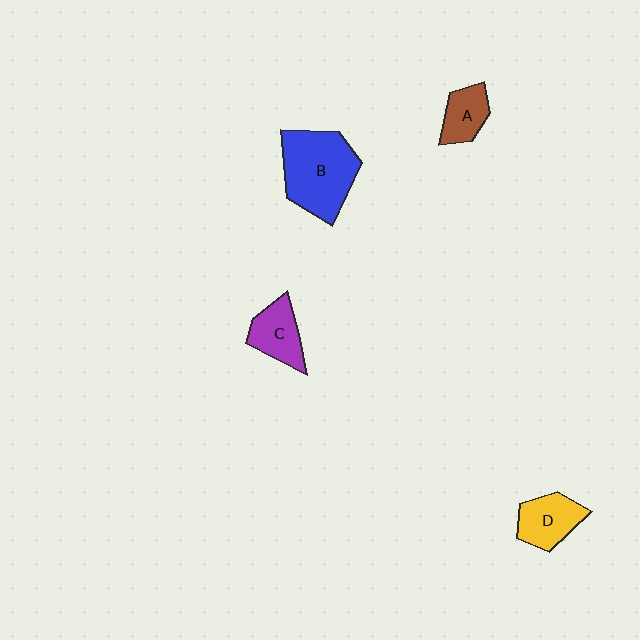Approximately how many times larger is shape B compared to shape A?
Approximately 2.5 times.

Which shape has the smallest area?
Shape A (brown).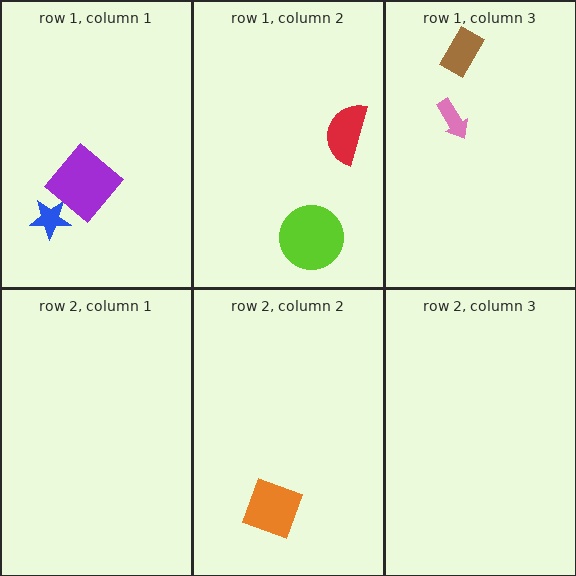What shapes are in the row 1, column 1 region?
The blue star, the purple diamond.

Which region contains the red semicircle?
The row 1, column 2 region.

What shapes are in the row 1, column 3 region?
The brown rectangle, the pink arrow.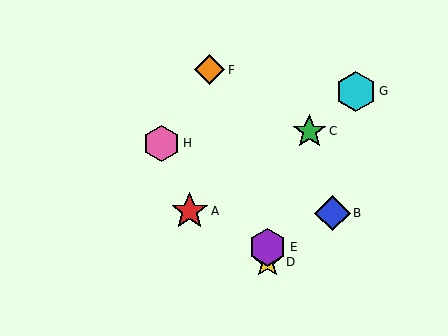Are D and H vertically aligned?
No, D is at x≈268 and H is at x≈161.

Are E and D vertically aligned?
Yes, both are at x≈268.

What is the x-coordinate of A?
Object A is at x≈190.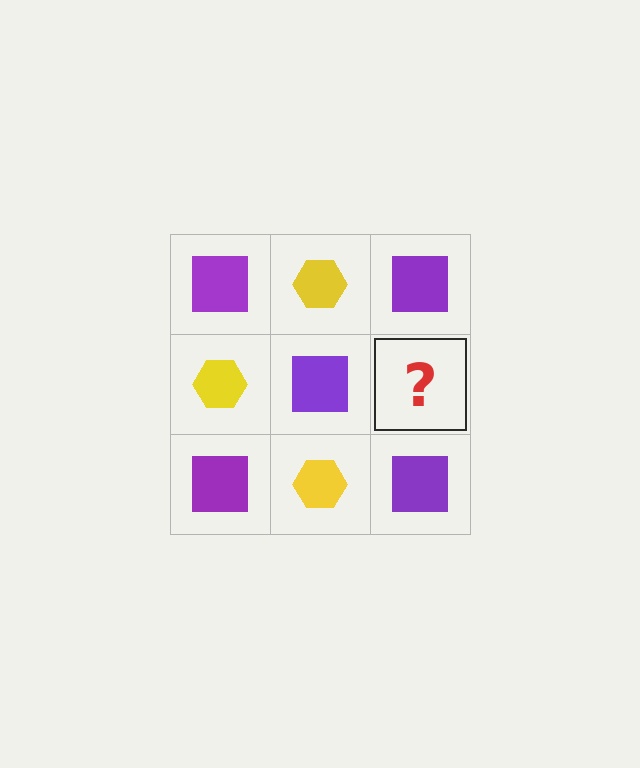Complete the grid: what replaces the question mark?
The question mark should be replaced with a yellow hexagon.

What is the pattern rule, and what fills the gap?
The rule is that it alternates purple square and yellow hexagon in a checkerboard pattern. The gap should be filled with a yellow hexagon.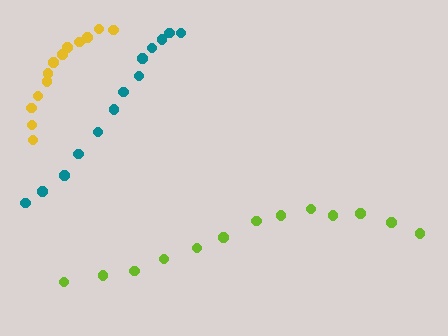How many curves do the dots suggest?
There are 3 distinct paths.